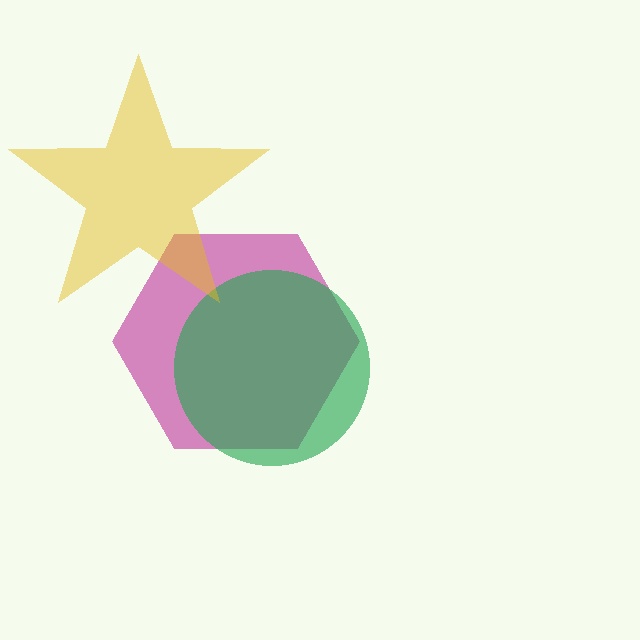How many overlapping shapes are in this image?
There are 3 overlapping shapes in the image.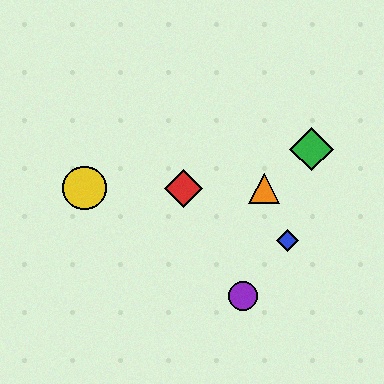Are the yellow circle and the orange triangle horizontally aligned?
Yes, both are at y≈188.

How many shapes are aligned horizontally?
3 shapes (the red diamond, the yellow circle, the orange triangle) are aligned horizontally.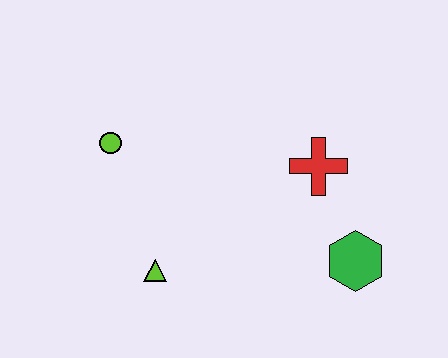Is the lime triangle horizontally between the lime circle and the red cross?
Yes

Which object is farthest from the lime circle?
The green hexagon is farthest from the lime circle.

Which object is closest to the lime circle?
The lime triangle is closest to the lime circle.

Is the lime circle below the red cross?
No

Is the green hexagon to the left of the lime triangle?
No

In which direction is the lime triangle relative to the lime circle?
The lime triangle is below the lime circle.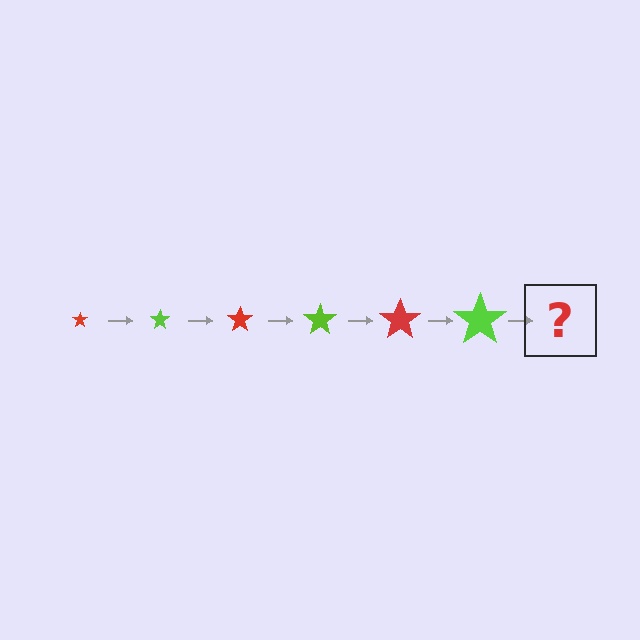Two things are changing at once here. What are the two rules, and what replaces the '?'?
The two rules are that the star grows larger each step and the color cycles through red and lime. The '?' should be a red star, larger than the previous one.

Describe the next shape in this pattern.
It should be a red star, larger than the previous one.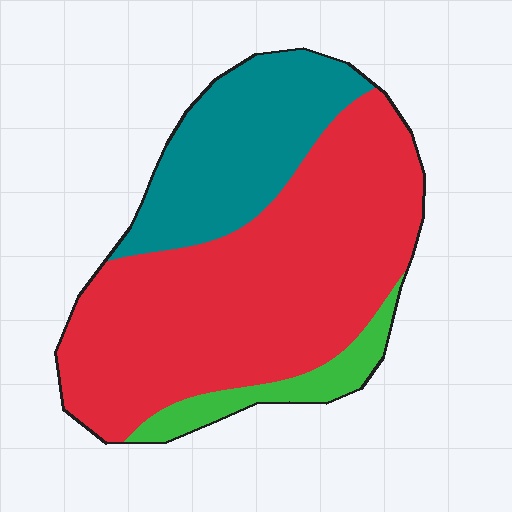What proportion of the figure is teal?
Teal takes up about one quarter (1/4) of the figure.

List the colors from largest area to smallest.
From largest to smallest: red, teal, green.